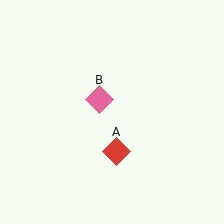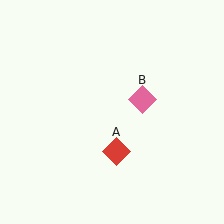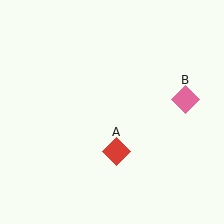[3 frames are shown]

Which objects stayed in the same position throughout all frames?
Red diamond (object A) remained stationary.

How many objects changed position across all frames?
1 object changed position: pink diamond (object B).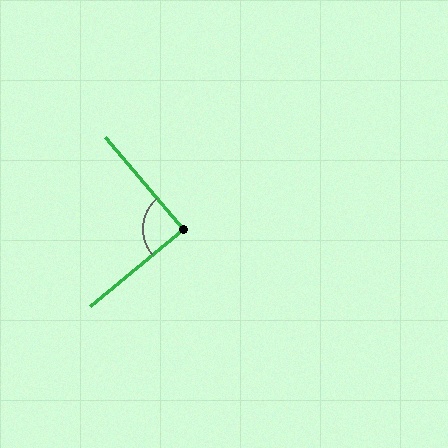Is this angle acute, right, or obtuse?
It is approximately a right angle.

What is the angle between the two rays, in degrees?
Approximately 89 degrees.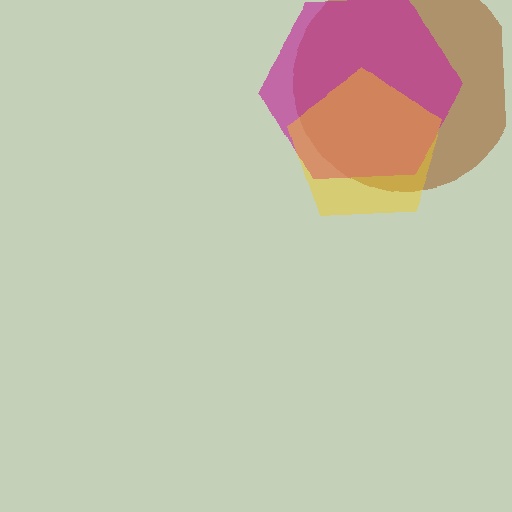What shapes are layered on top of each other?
The layered shapes are: a brown circle, a magenta hexagon, a yellow pentagon.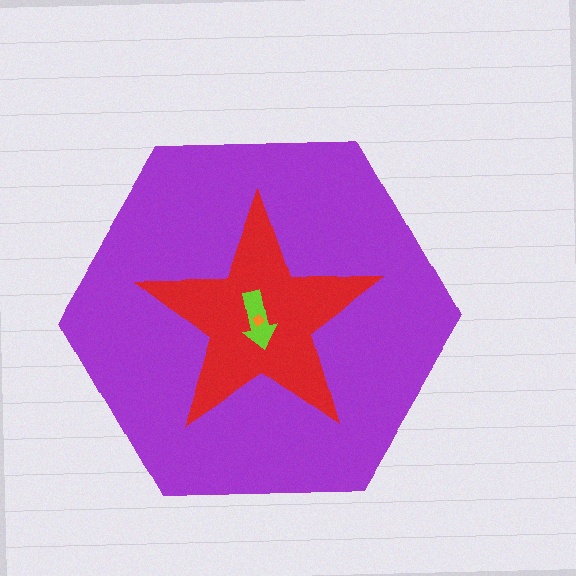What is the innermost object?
The orange diamond.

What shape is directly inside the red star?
The lime arrow.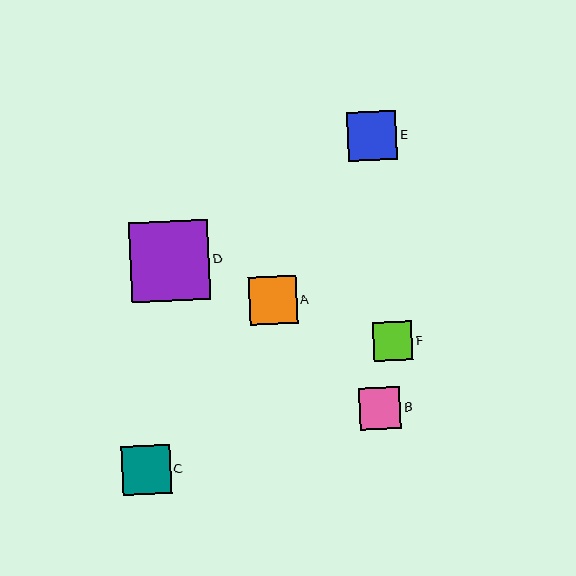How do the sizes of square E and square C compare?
Square E and square C are approximately the same size.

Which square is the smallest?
Square F is the smallest with a size of approximately 39 pixels.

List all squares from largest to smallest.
From largest to smallest: D, E, C, A, B, F.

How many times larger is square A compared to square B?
Square A is approximately 1.1 times the size of square B.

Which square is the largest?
Square D is the largest with a size of approximately 79 pixels.